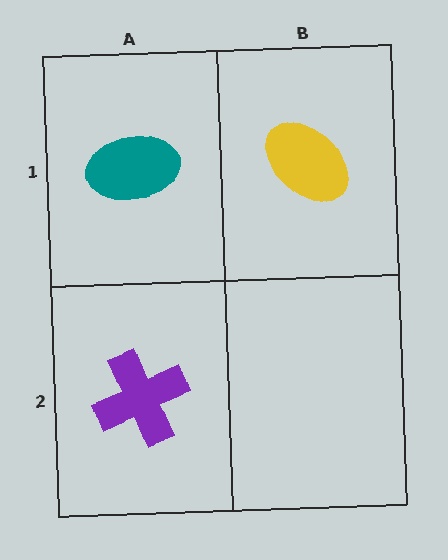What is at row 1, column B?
A yellow ellipse.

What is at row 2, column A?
A purple cross.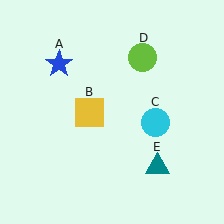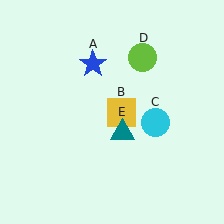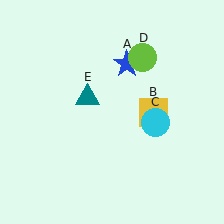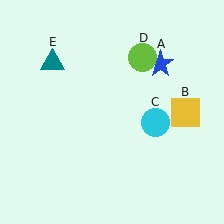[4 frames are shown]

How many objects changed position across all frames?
3 objects changed position: blue star (object A), yellow square (object B), teal triangle (object E).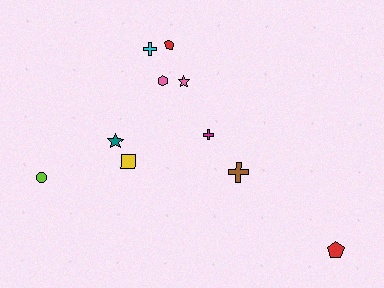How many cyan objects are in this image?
There is 1 cyan object.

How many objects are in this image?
There are 10 objects.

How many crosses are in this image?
There are 3 crosses.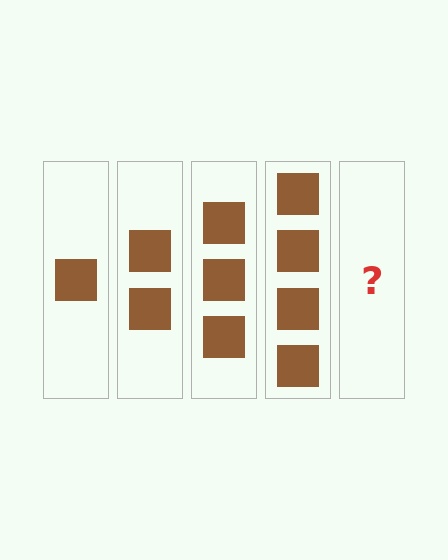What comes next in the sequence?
The next element should be 5 squares.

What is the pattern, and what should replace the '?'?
The pattern is that each step adds one more square. The '?' should be 5 squares.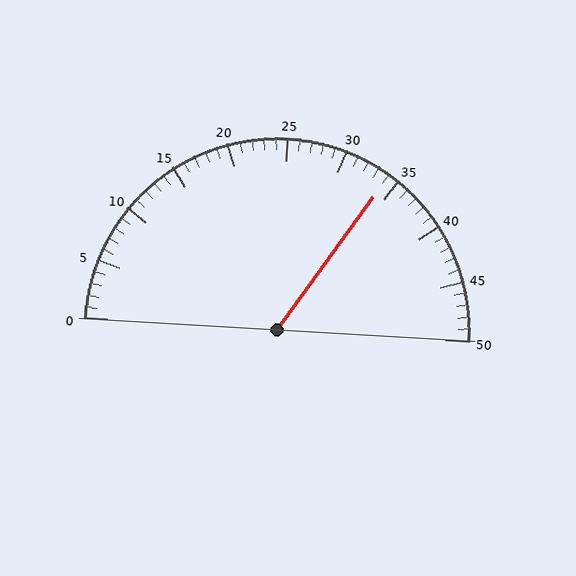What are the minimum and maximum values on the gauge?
The gauge ranges from 0 to 50.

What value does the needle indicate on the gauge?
The needle indicates approximately 34.